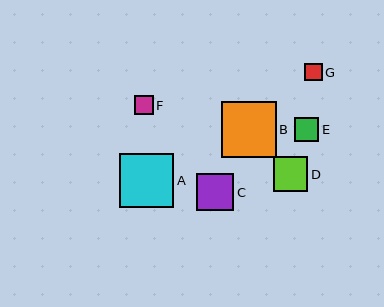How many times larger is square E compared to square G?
Square E is approximately 1.4 times the size of square G.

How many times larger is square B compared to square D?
Square B is approximately 1.6 times the size of square D.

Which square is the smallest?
Square G is the smallest with a size of approximately 17 pixels.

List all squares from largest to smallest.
From largest to smallest: B, A, C, D, E, F, G.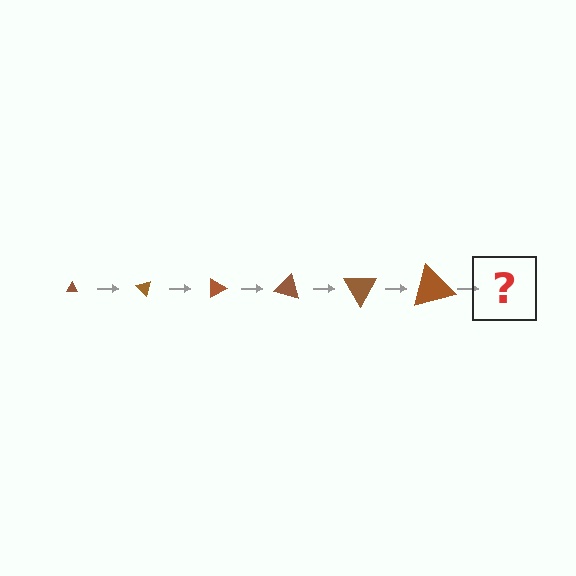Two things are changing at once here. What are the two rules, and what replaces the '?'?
The two rules are that the triangle grows larger each step and it rotates 45 degrees each step. The '?' should be a triangle, larger than the previous one and rotated 270 degrees from the start.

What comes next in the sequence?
The next element should be a triangle, larger than the previous one and rotated 270 degrees from the start.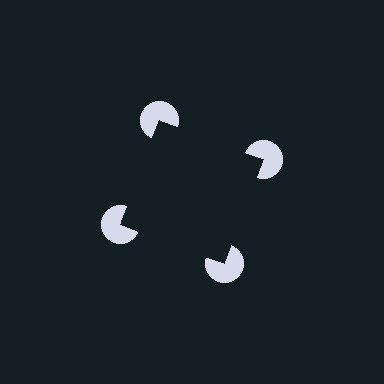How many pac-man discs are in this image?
There are 4 — one at each vertex of the illusory square.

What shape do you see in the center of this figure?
An illusory square — its edges are inferred from the aligned wedge cuts in the pac-man discs, not physically drawn.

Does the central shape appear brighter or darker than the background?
It typically appears slightly darker than the background, even though no actual brightness change is drawn.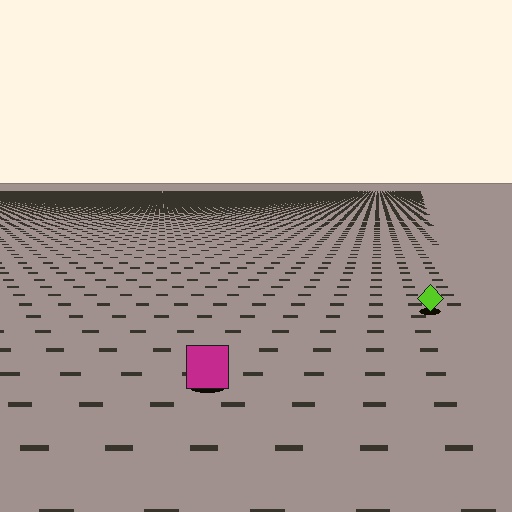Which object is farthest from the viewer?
The lime diamond is farthest from the viewer. It appears smaller and the ground texture around it is denser.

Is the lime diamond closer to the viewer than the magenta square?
No. The magenta square is closer — you can tell from the texture gradient: the ground texture is coarser near it.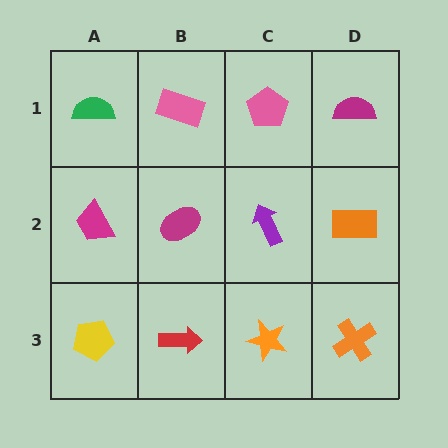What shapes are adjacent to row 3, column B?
A magenta ellipse (row 2, column B), a yellow pentagon (row 3, column A), an orange star (row 3, column C).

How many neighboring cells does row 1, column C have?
3.